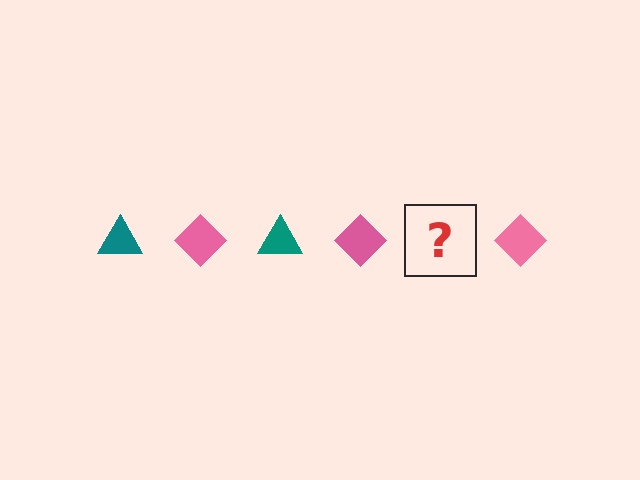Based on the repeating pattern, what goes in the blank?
The blank should be a teal triangle.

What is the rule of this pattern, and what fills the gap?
The rule is that the pattern alternates between teal triangle and pink diamond. The gap should be filled with a teal triangle.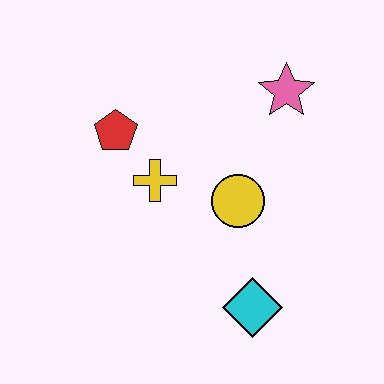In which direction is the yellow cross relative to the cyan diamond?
The yellow cross is above the cyan diamond.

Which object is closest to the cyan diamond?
The yellow circle is closest to the cyan diamond.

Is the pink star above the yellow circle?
Yes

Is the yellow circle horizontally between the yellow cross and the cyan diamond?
Yes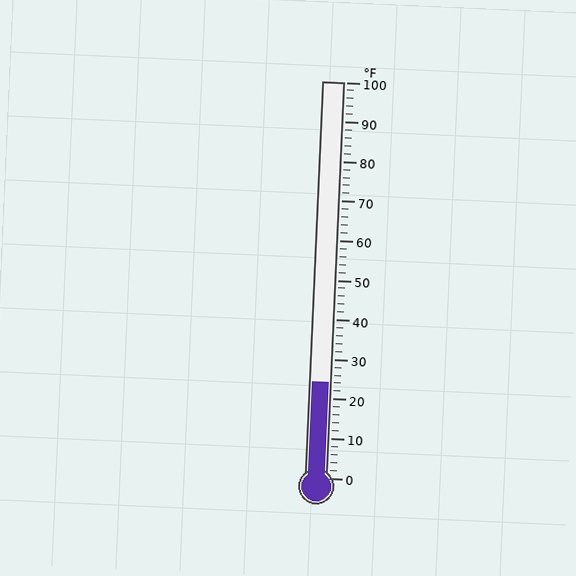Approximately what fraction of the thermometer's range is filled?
The thermometer is filled to approximately 25% of its range.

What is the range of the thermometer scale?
The thermometer scale ranges from 0°F to 100°F.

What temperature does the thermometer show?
The thermometer shows approximately 24°F.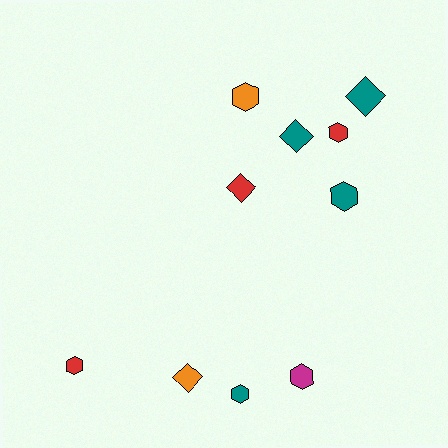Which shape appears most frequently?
Hexagon, with 6 objects.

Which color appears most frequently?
Teal, with 4 objects.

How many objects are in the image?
There are 10 objects.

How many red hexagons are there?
There are 2 red hexagons.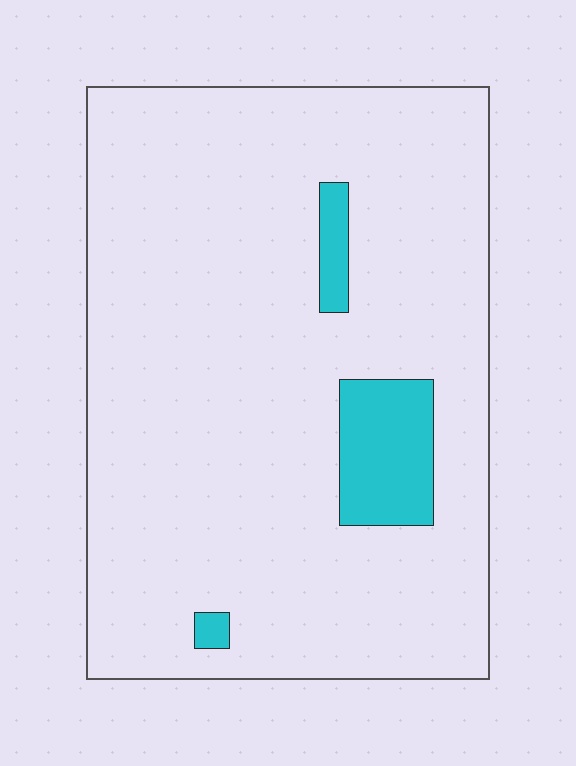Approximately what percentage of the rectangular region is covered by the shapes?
Approximately 10%.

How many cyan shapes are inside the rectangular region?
3.